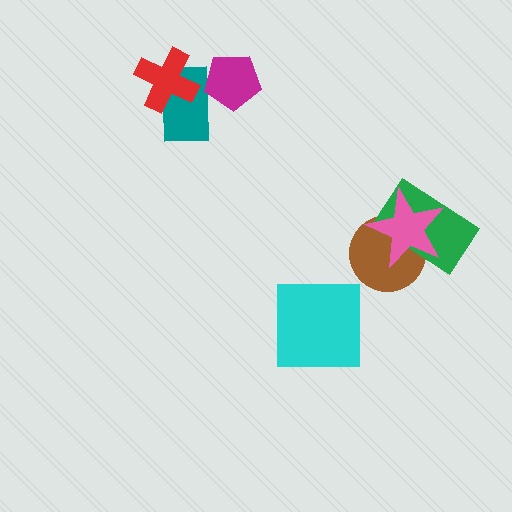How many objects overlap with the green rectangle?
2 objects overlap with the green rectangle.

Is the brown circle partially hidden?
Yes, it is partially covered by another shape.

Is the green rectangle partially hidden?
Yes, it is partially covered by another shape.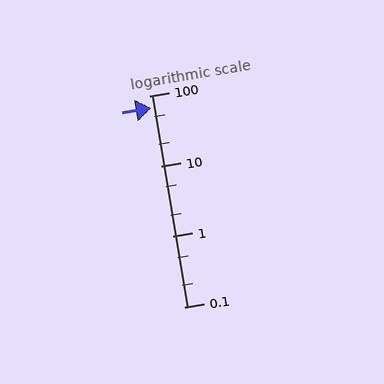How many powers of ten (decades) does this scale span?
The scale spans 3 decades, from 0.1 to 100.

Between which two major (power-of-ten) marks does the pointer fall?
The pointer is between 10 and 100.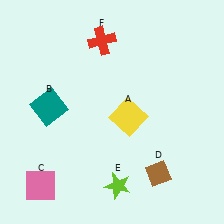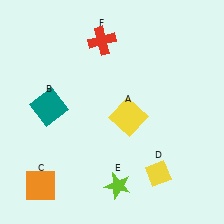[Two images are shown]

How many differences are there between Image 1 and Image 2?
There are 2 differences between the two images.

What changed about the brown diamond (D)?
In Image 1, D is brown. In Image 2, it changed to yellow.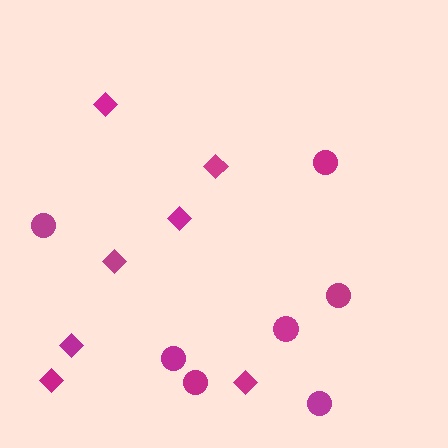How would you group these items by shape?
There are 2 groups: one group of diamonds (7) and one group of circles (7).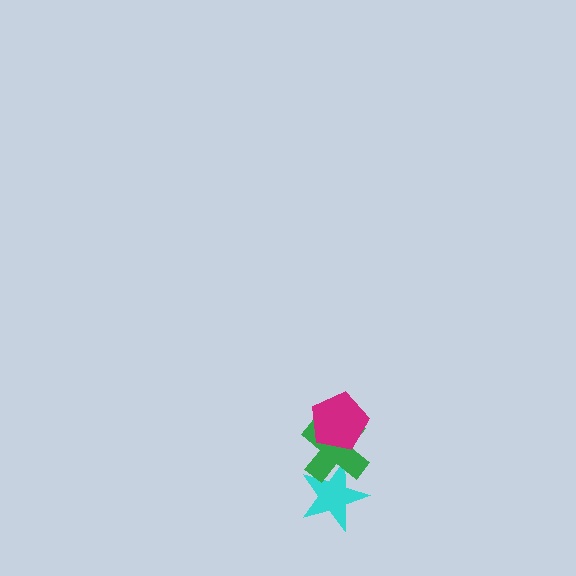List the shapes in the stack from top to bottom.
From top to bottom: the magenta pentagon, the green cross, the cyan star.